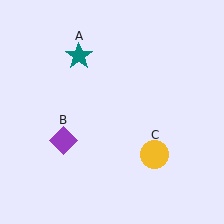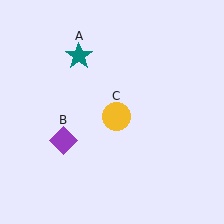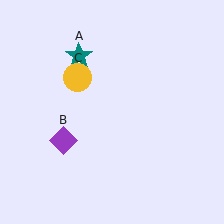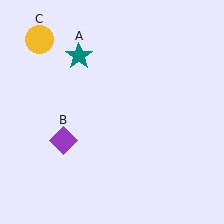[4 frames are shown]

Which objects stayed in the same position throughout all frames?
Teal star (object A) and purple diamond (object B) remained stationary.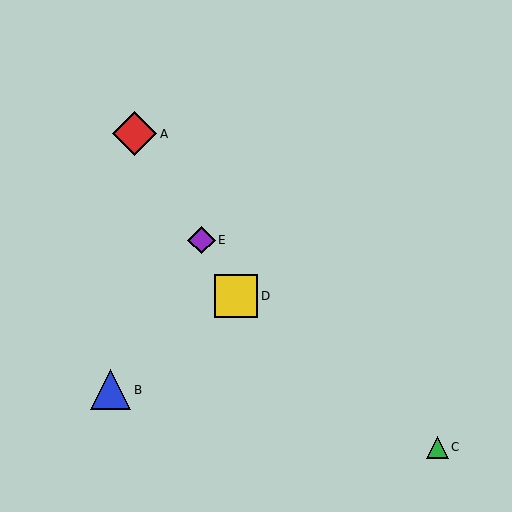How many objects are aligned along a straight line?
3 objects (A, D, E) are aligned along a straight line.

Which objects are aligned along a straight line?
Objects A, D, E are aligned along a straight line.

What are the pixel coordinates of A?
Object A is at (135, 134).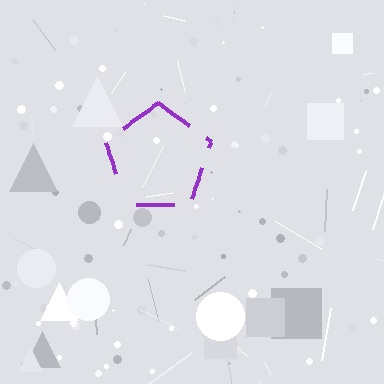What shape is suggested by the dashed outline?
The dashed outline suggests a pentagon.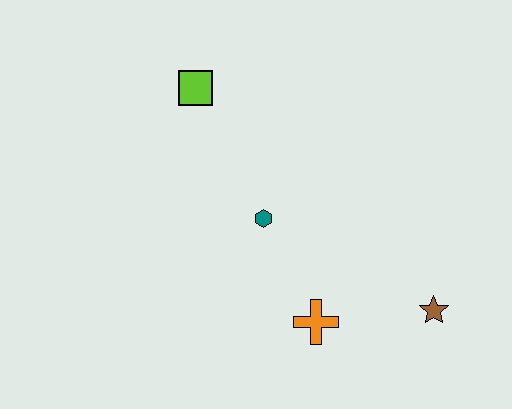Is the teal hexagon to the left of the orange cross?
Yes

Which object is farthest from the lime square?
The brown star is farthest from the lime square.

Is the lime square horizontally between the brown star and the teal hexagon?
No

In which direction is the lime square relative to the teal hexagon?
The lime square is above the teal hexagon.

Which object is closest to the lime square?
The teal hexagon is closest to the lime square.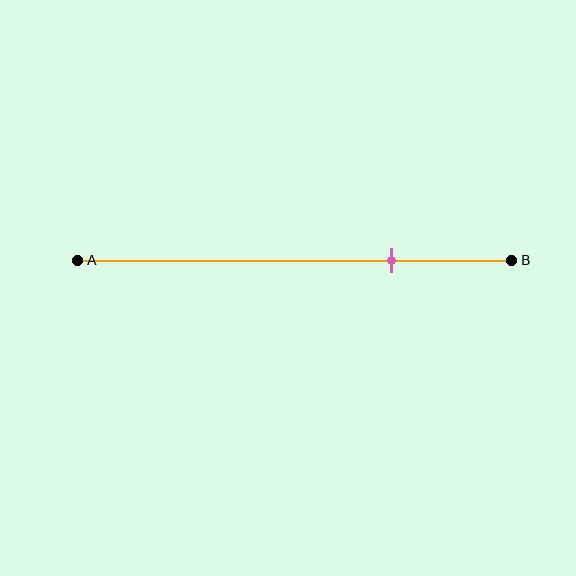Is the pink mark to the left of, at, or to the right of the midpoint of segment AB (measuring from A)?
The pink mark is to the right of the midpoint of segment AB.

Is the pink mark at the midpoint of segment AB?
No, the mark is at about 70% from A, not at the 50% midpoint.